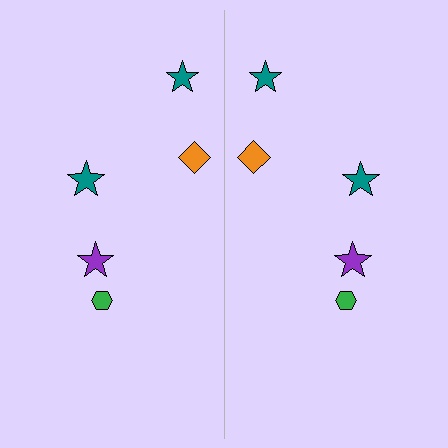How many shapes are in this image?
There are 10 shapes in this image.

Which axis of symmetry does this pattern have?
The pattern has a vertical axis of symmetry running through the center of the image.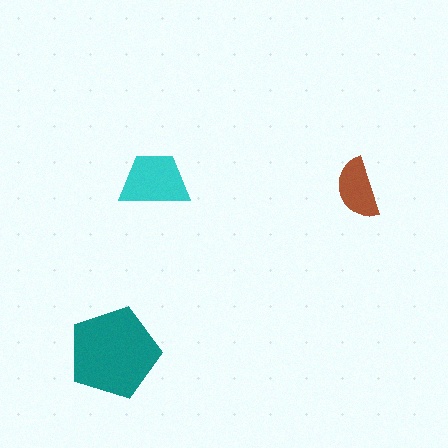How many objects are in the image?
There are 3 objects in the image.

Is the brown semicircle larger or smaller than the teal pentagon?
Smaller.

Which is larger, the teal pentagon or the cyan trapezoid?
The teal pentagon.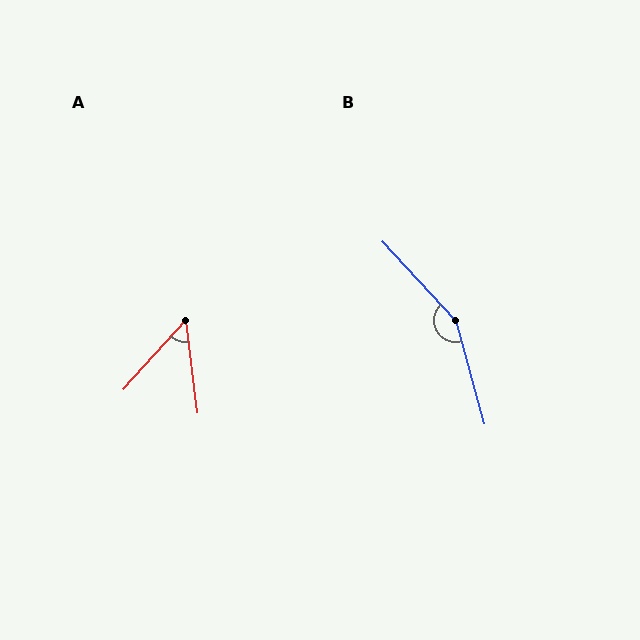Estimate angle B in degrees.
Approximately 153 degrees.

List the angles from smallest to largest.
A (49°), B (153°).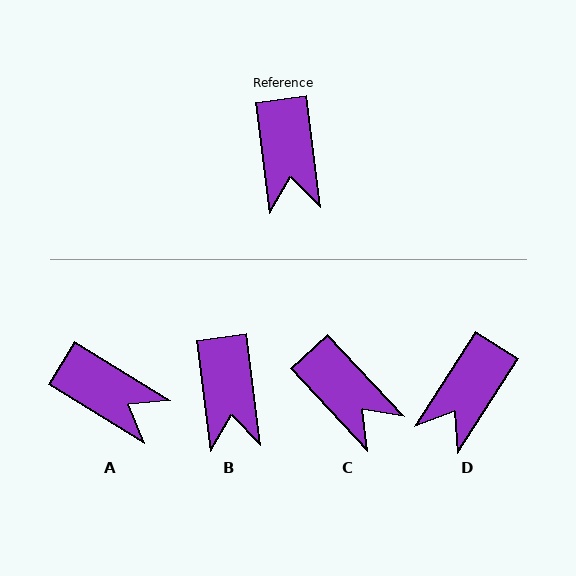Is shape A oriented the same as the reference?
No, it is off by about 51 degrees.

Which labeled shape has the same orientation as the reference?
B.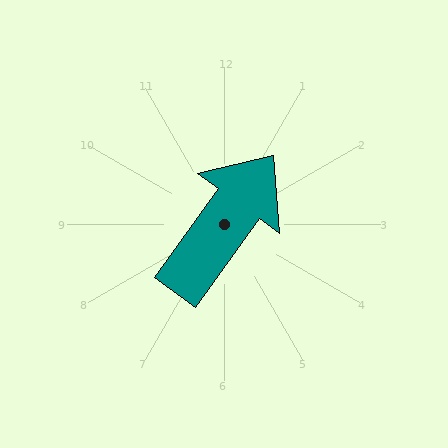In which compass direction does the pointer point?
Northeast.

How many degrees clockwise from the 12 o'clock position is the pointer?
Approximately 36 degrees.